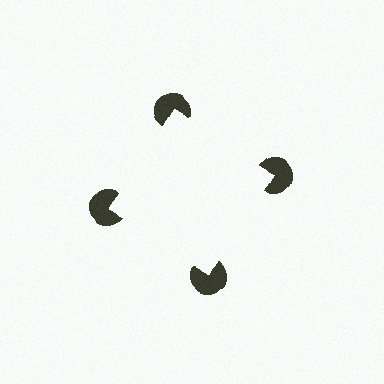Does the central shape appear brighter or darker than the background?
It typically appears slightly brighter than the background, even though no actual brightness change is drawn.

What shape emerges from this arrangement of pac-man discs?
An illusory square — its edges are inferred from the aligned wedge cuts in the pac-man discs, not physically drawn.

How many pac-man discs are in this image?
There are 4 — one at each vertex of the illusory square.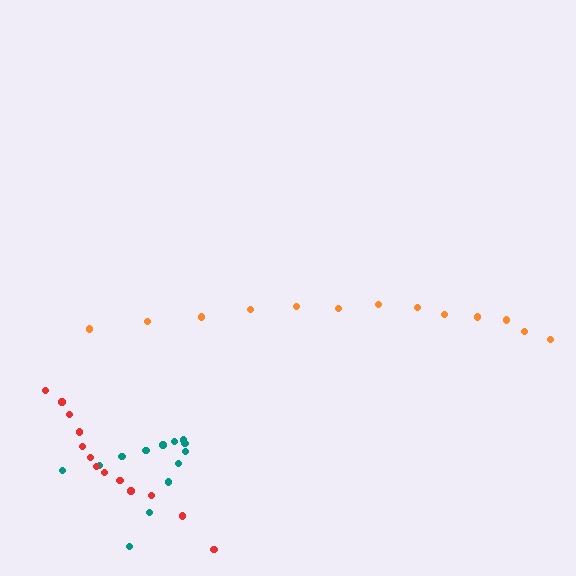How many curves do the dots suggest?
There are 3 distinct paths.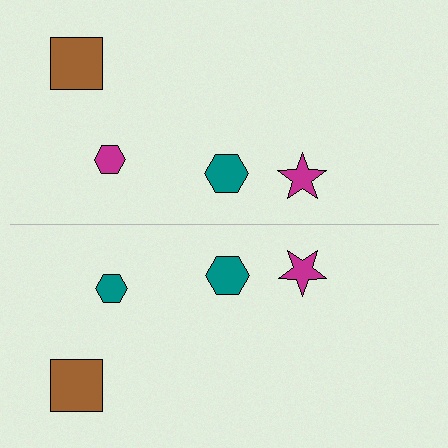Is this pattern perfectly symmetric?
No, the pattern is not perfectly symmetric. The teal hexagon on the bottom side breaks the symmetry — its mirror counterpart is magenta.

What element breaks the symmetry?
The teal hexagon on the bottom side breaks the symmetry — its mirror counterpart is magenta.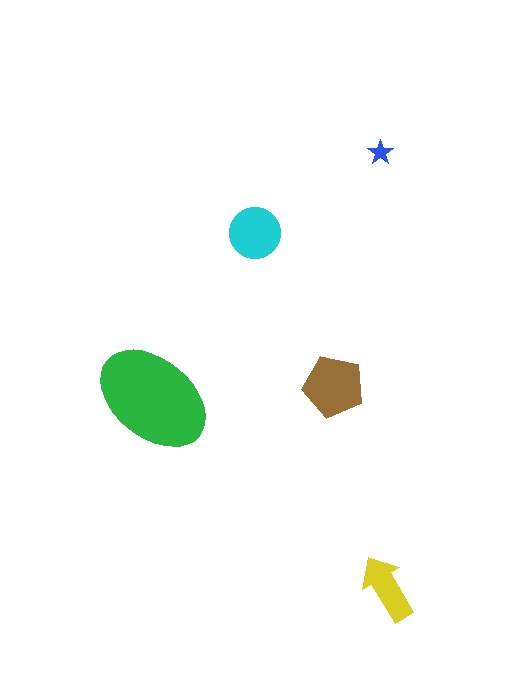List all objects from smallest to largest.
The blue star, the yellow arrow, the cyan circle, the brown pentagon, the green ellipse.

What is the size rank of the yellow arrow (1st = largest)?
4th.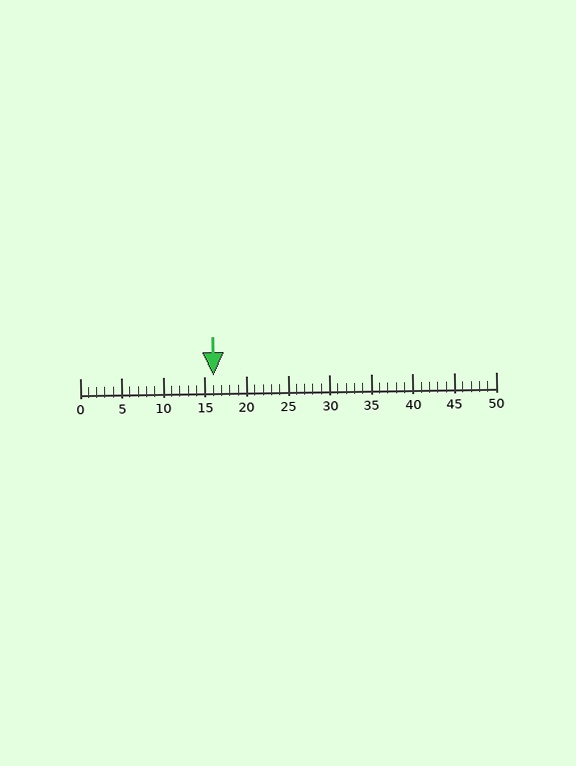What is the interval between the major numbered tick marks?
The major tick marks are spaced 5 units apart.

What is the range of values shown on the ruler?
The ruler shows values from 0 to 50.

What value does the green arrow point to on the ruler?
The green arrow points to approximately 16.